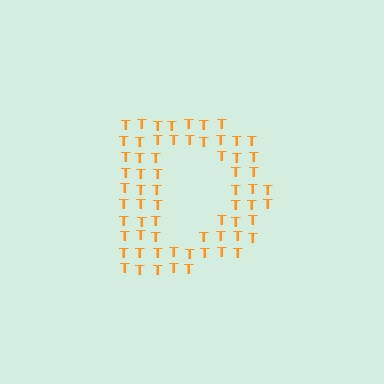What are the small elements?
The small elements are letter T's.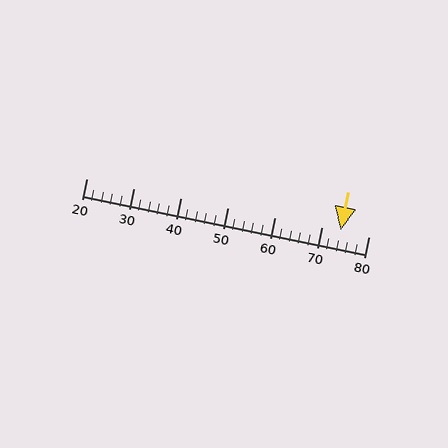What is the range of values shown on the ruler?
The ruler shows values from 20 to 80.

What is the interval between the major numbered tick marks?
The major tick marks are spaced 10 units apart.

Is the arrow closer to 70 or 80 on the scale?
The arrow is closer to 70.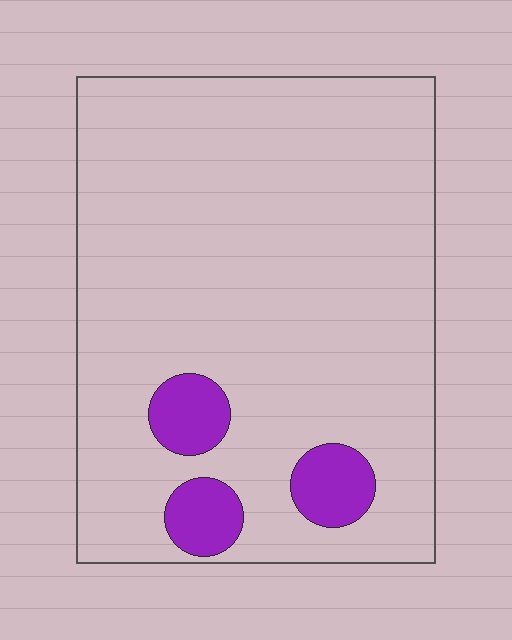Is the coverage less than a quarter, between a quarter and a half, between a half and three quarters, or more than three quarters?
Less than a quarter.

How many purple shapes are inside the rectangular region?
3.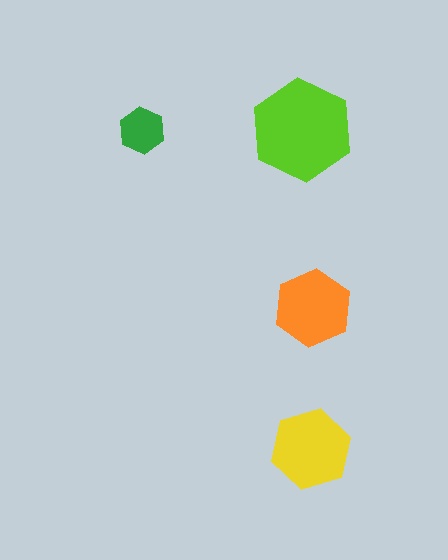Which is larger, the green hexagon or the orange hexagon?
The orange one.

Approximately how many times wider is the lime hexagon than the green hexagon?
About 2 times wider.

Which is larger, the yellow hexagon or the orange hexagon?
The yellow one.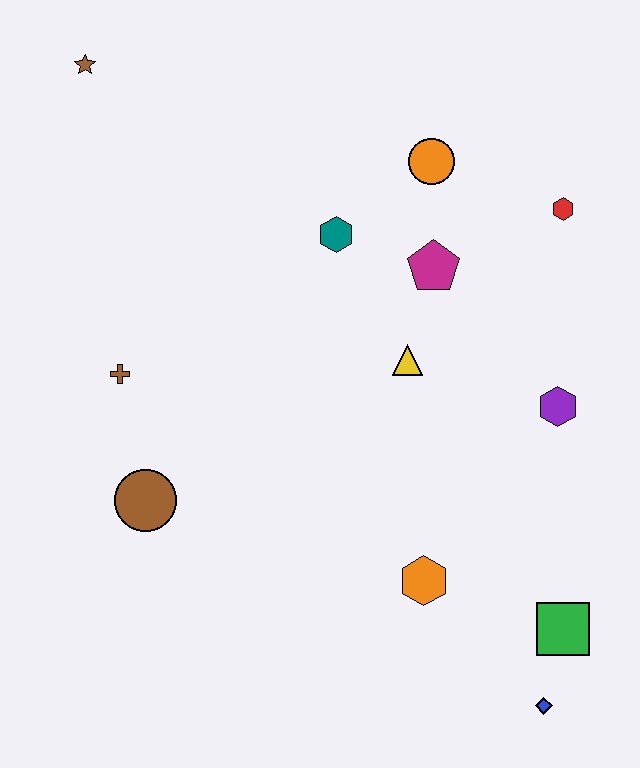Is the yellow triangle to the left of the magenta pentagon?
Yes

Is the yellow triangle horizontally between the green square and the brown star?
Yes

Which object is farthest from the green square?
The brown star is farthest from the green square.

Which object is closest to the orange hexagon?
The green square is closest to the orange hexagon.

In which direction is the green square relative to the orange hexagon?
The green square is to the right of the orange hexagon.